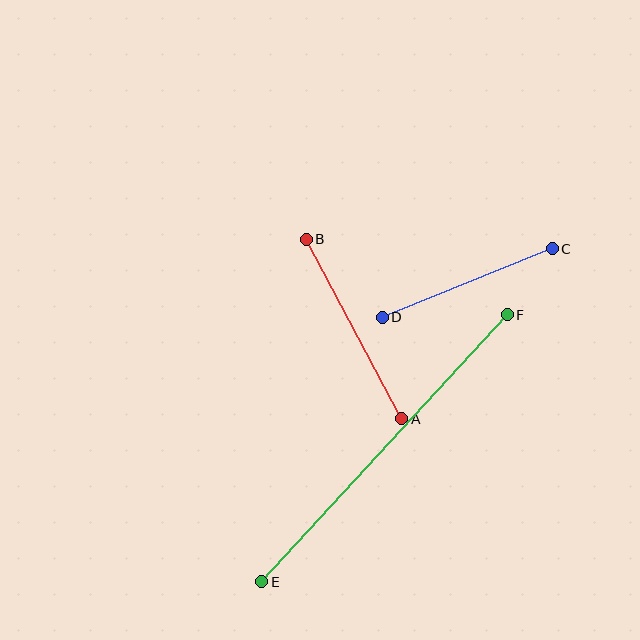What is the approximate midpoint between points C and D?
The midpoint is at approximately (467, 283) pixels.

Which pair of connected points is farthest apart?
Points E and F are farthest apart.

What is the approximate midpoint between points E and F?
The midpoint is at approximately (384, 448) pixels.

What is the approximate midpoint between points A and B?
The midpoint is at approximately (354, 329) pixels.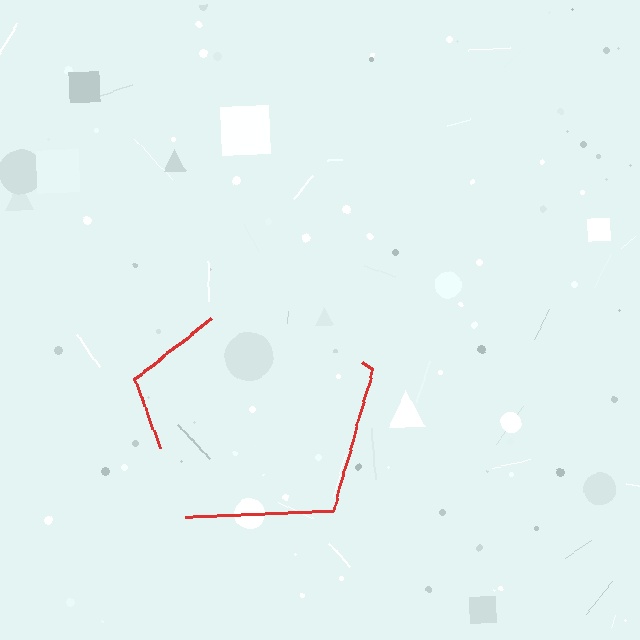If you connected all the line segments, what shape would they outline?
They would outline a pentagon.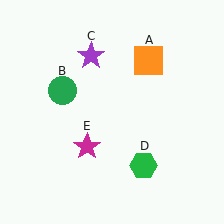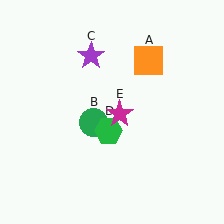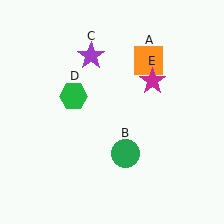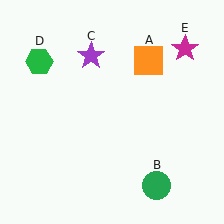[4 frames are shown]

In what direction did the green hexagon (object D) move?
The green hexagon (object D) moved up and to the left.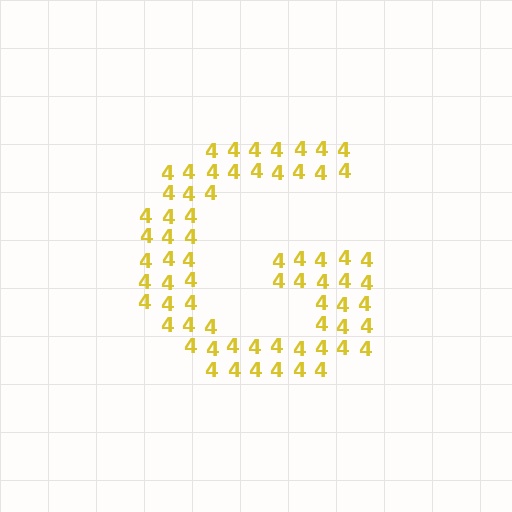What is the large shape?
The large shape is the letter G.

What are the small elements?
The small elements are digit 4's.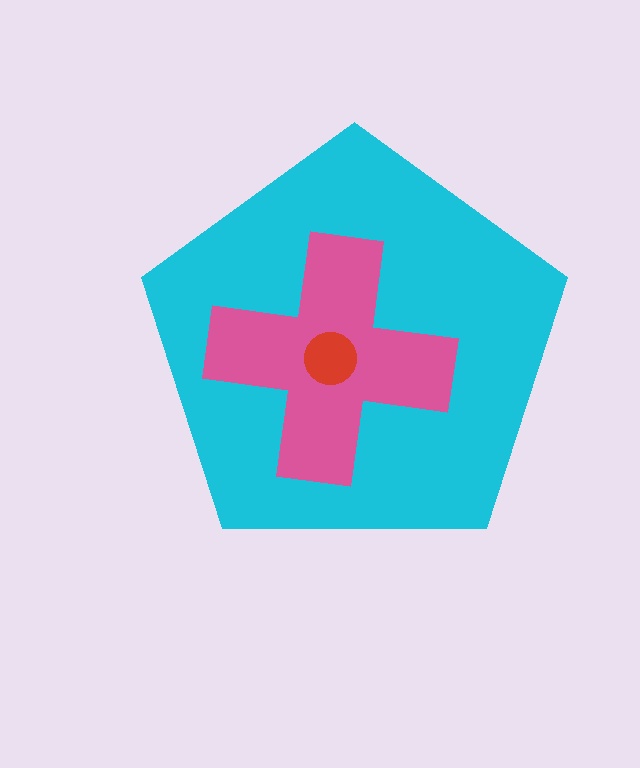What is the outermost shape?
The cyan pentagon.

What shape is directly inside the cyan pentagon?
The pink cross.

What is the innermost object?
The red circle.